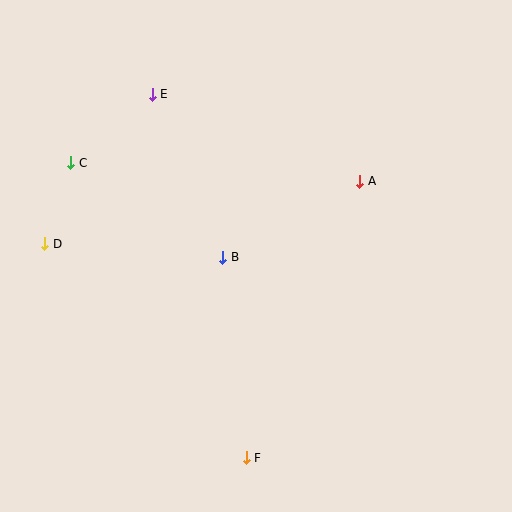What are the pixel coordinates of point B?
Point B is at (223, 257).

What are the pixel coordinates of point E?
Point E is at (152, 94).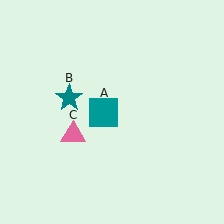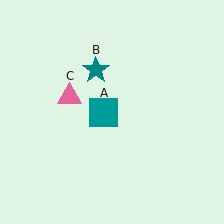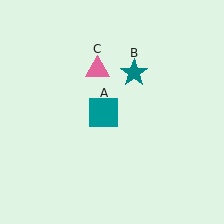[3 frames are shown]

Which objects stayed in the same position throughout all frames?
Teal square (object A) remained stationary.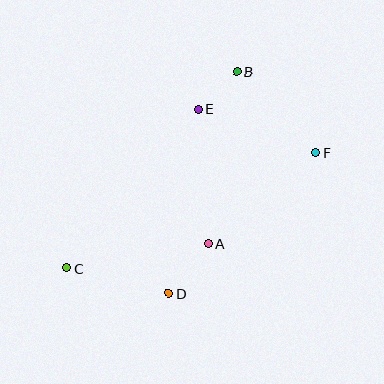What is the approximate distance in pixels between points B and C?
The distance between B and C is approximately 260 pixels.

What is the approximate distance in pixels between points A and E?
The distance between A and E is approximately 135 pixels.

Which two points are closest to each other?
Points B and E are closest to each other.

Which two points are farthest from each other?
Points C and F are farthest from each other.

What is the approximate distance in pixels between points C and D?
The distance between C and D is approximately 105 pixels.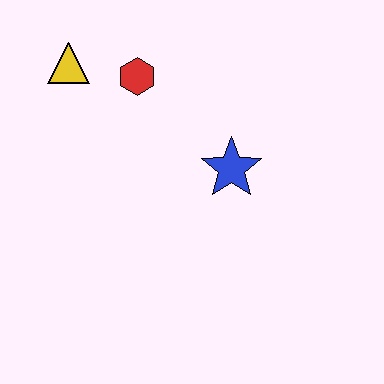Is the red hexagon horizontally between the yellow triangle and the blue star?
Yes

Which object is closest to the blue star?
The red hexagon is closest to the blue star.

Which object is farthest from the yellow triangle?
The blue star is farthest from the yellow triangle.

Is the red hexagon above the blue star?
Yes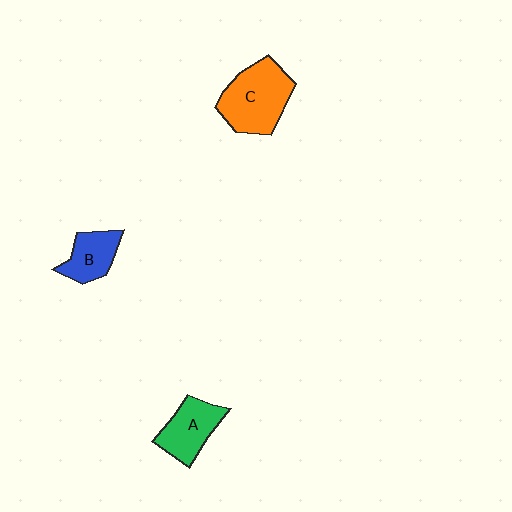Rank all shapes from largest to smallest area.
From largest to smallest: C (orange), A (green), B (blue).